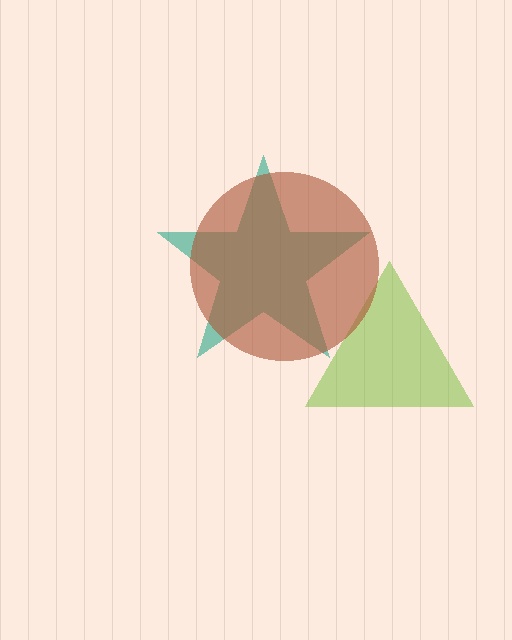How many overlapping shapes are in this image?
There are 3 overlapping shapes in the image.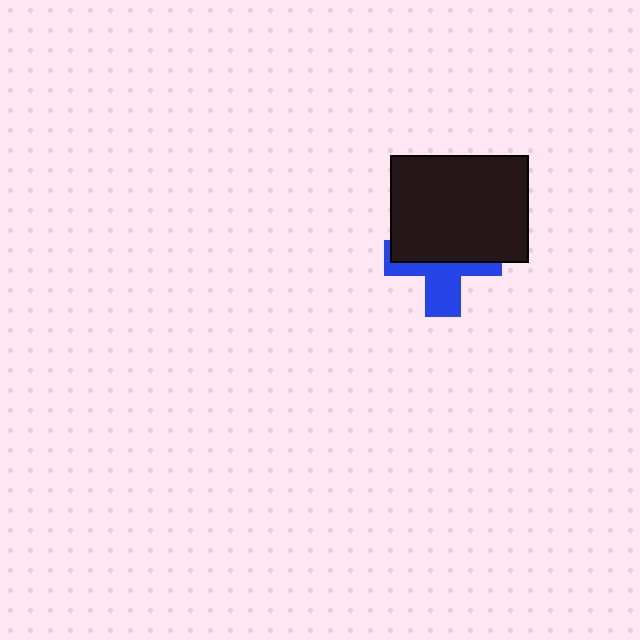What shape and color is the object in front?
The object in front is a black rectangle.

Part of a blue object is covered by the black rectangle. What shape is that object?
It is a cross.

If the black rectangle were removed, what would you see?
You would see the complete blue cross.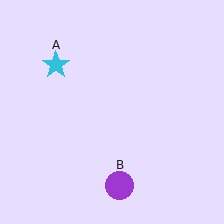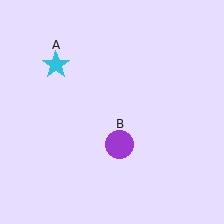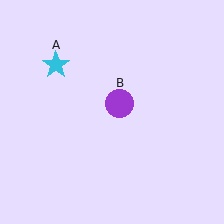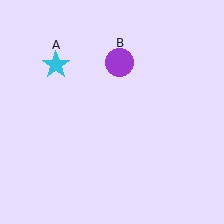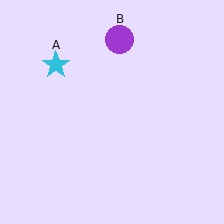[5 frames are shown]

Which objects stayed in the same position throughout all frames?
Cyan star (object A) remained stationary.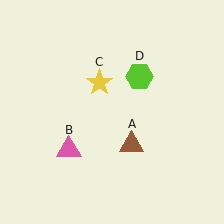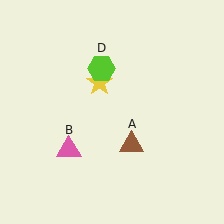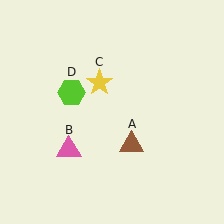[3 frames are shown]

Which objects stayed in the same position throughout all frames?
Brown triangle (object A) and pink triangle (object B) and yellow star (object C) remained stationary.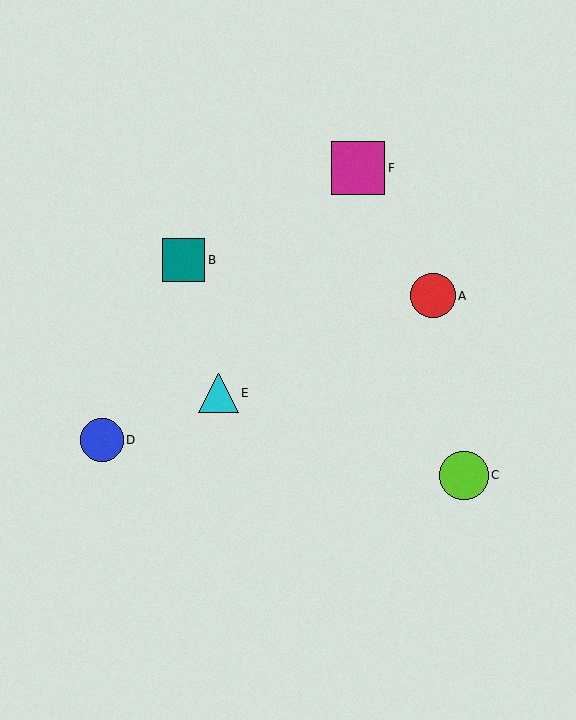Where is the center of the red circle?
The center of the red circle is at (433, 296).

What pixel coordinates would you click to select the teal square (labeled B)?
Click at (183, 260) to select the teal square B.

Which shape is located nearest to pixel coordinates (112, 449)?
The blue circle (labeled D) at (102, 440) is nearest to that location.